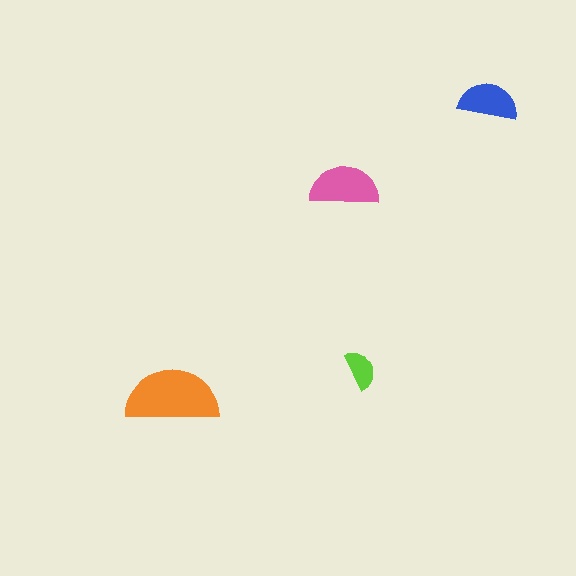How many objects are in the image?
There are 4 objects in the image.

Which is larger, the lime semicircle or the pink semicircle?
The pink one.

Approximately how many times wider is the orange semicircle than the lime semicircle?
About 2.5 times wider.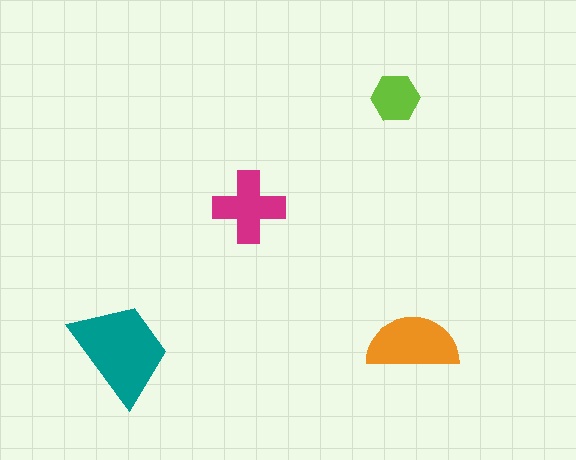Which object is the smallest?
The lime hexagon.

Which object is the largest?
The teal trapezoid.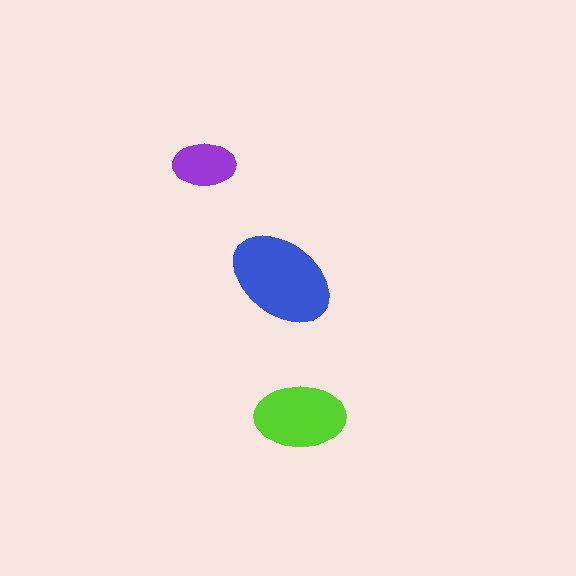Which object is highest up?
The purple ellipse is topmost.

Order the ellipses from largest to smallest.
the blue one, the lime one, the purple one.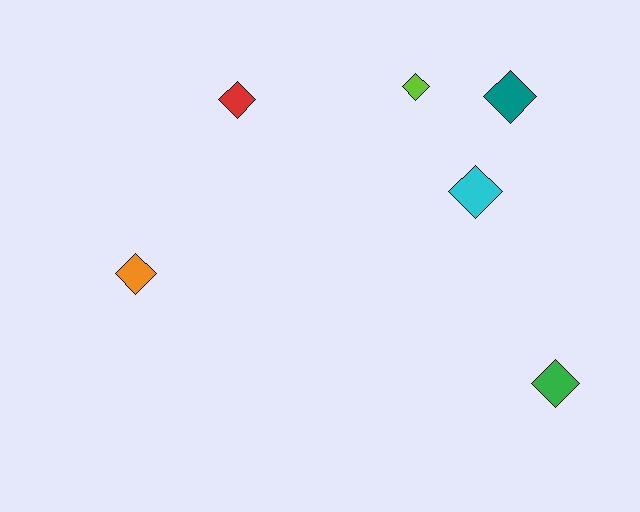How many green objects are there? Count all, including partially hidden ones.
There is 1 green object.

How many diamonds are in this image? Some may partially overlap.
There are 6 diamonds.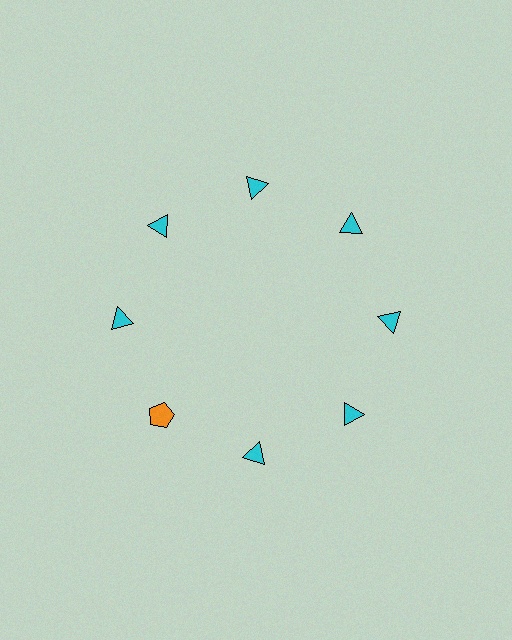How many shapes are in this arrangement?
There are 8 shapes arranged in a ring pattern.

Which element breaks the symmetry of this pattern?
The orange pentagon at roughly the 8 o'clock position breaks the symmetry. All other shapes are cyan triangles.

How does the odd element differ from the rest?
It differs in both color (orange instead of cyan) and shape (pentagon instead of triangle).